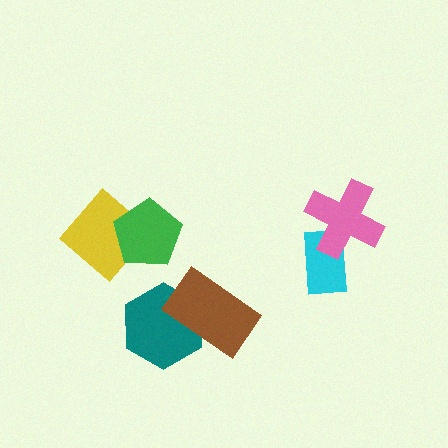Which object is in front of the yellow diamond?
The green pentagon is in front of the yellow diamond.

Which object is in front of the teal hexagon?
The brown rectangle is in front of the teal hexagon.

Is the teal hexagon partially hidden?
Yes, it is partially covered by another shape.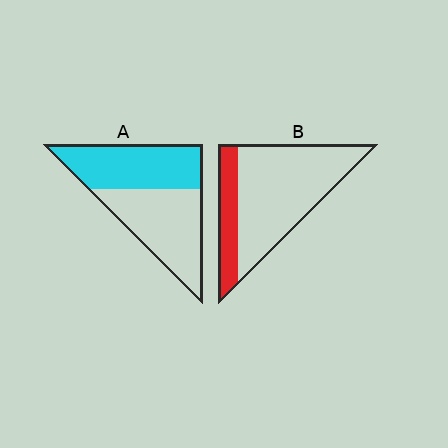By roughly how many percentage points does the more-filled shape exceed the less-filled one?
By roughly 25 percentage points (A over B).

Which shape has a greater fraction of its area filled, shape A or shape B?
Shape A.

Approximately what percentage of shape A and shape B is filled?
A is approximately 50% and B is approximately 25%.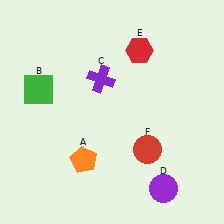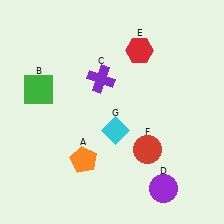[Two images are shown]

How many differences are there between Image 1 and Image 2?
There is 1 difference between the two images.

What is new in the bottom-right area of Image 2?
A cyan diamond (G) was added in the bottom-right area of Image 2.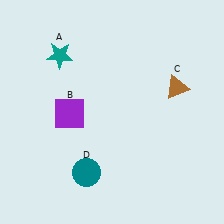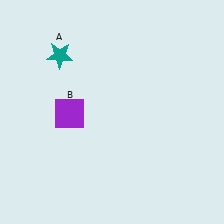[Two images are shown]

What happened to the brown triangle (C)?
The brown triangle (C) was removed in Image 2. It was in the top-right area of Image 1.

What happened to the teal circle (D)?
The teal circle (D) was removed in Image 2. It was in the bottom-left area of Image 1.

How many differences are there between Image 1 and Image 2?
There are 2 differences between the two images.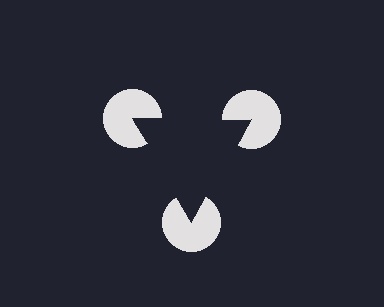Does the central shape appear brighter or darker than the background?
It typically appears slightly darker than the background, even though no actual brightness change is drawn.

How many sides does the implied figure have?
3 sides.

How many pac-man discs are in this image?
There are 3 — one at each vertex of the illusory triangle.